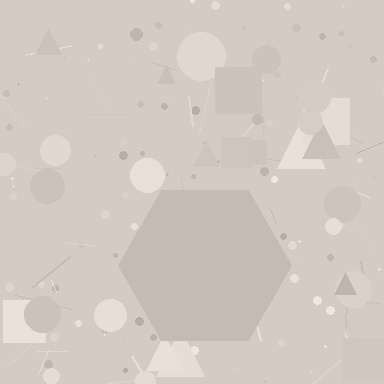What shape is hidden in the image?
A hexagon is hidden in the image.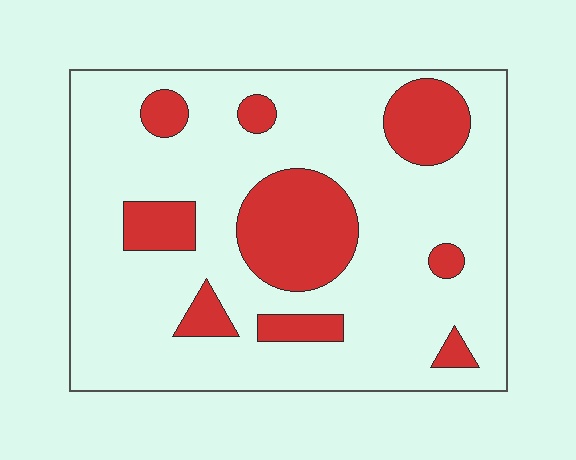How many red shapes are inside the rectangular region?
9.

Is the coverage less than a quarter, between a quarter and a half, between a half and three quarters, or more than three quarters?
Less than a quarter.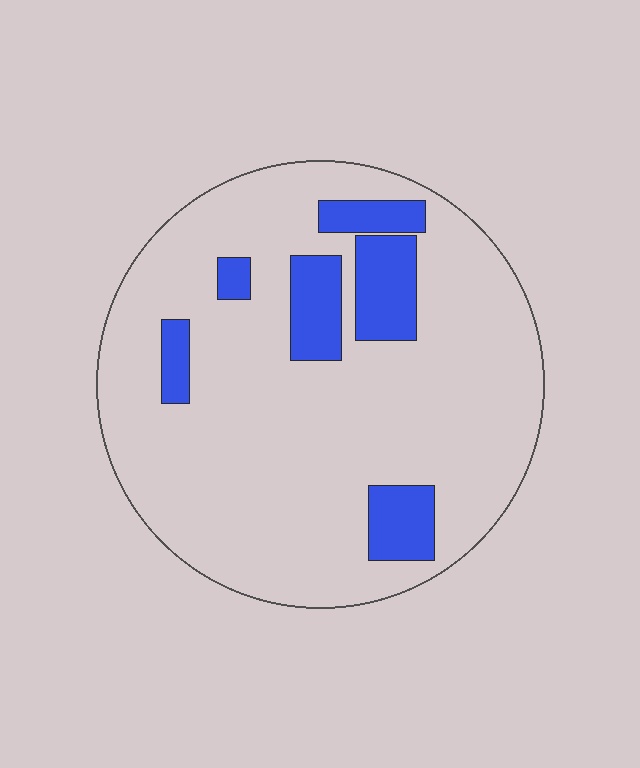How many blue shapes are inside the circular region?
6.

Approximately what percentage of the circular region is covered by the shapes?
Approximately 15%.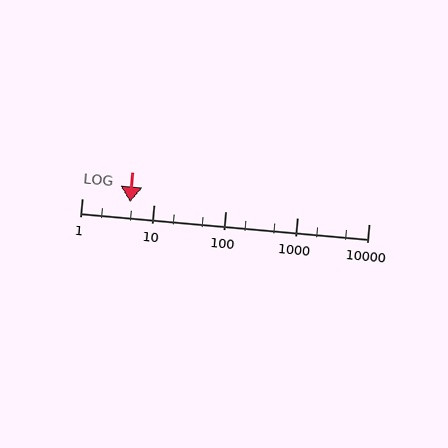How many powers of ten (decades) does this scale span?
The scale spans 4 decades, from 1 to 10000.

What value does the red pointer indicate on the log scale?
The pointer indicates approximately 4.7.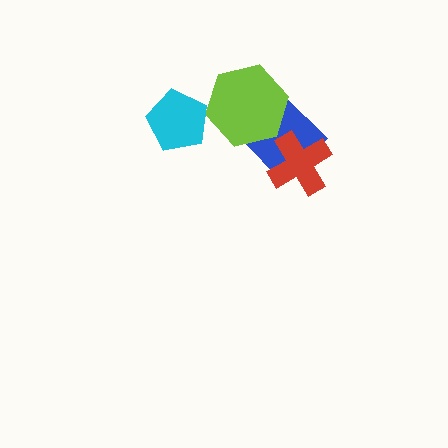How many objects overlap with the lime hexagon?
1 object overlaps with the lime hexagon.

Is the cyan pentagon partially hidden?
No, no other shape covers it.